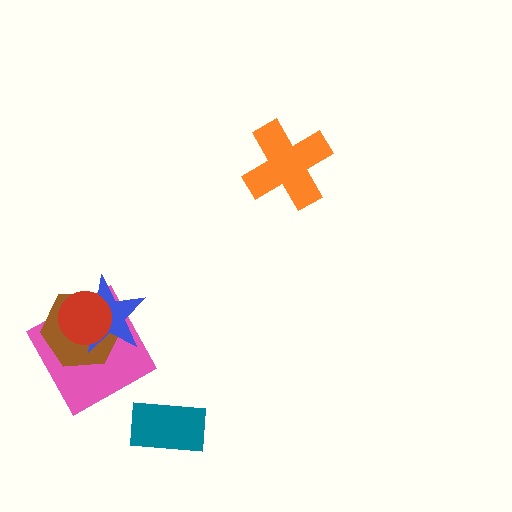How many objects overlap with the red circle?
3 objects overlap with the red circle.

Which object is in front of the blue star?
The red circle is in front of the blue star.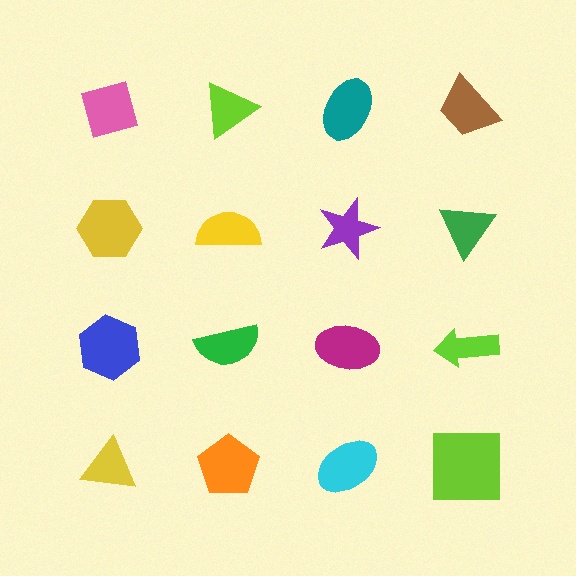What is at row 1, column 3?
A teal ellipse.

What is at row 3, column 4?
A lime arrow.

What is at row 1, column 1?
A pink diamond.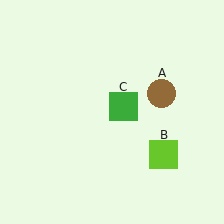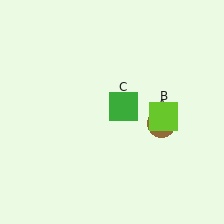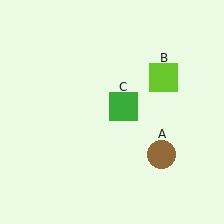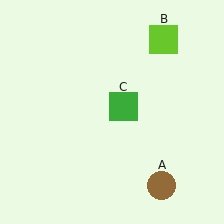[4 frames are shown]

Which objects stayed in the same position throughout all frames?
Green square (object C) remained stationary.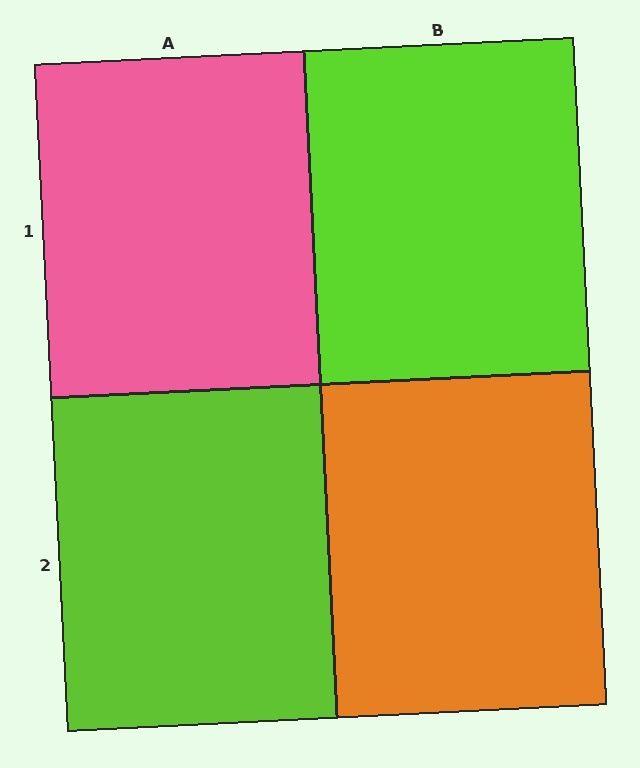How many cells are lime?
2 cells are lime.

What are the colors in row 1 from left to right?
Pink, lime.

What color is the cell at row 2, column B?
Orange.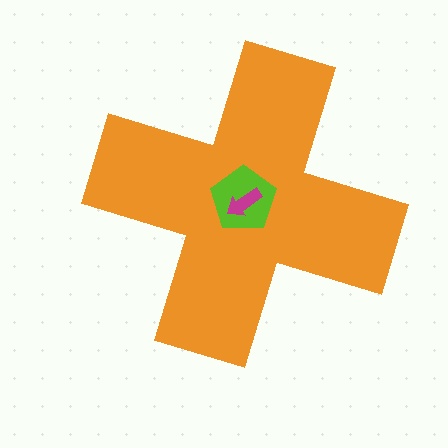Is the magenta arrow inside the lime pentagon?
Yes.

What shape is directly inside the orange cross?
The lime pentagon.